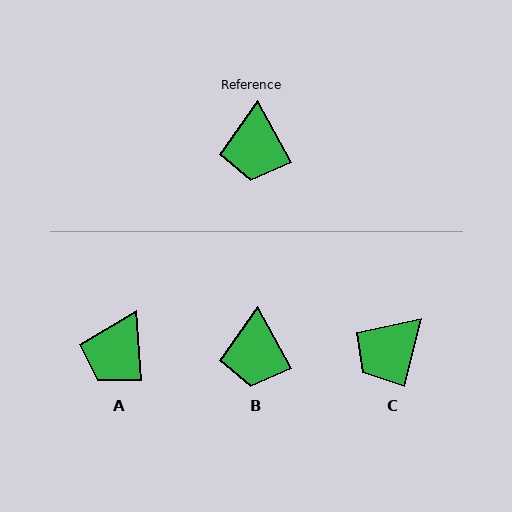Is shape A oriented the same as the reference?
No, it is off by about 24 degrees.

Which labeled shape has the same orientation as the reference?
B.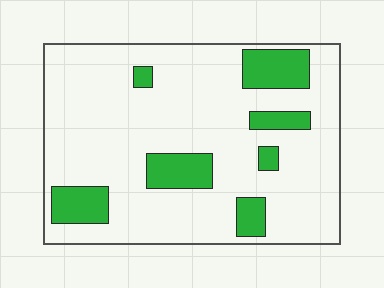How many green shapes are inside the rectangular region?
7.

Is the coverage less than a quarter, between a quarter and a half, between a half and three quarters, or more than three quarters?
Less than a quarter.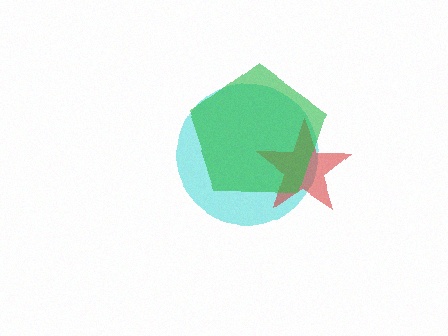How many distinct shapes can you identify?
There are 3 distinct shapes: a cyan circle, a red star, a green pentagon.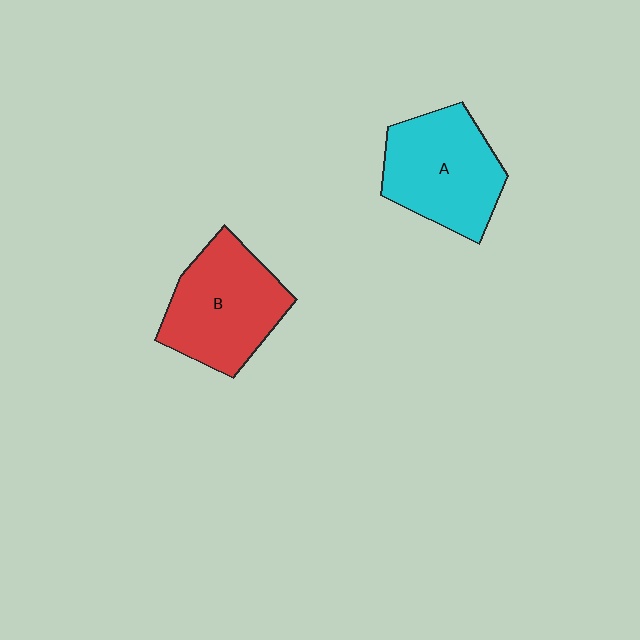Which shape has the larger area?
Shape B (red).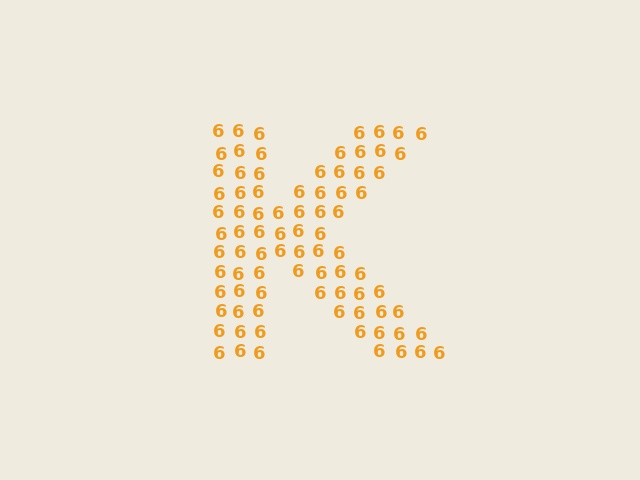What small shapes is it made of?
It is made of small digit 6's.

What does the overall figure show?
The overall figure shows the letter K.